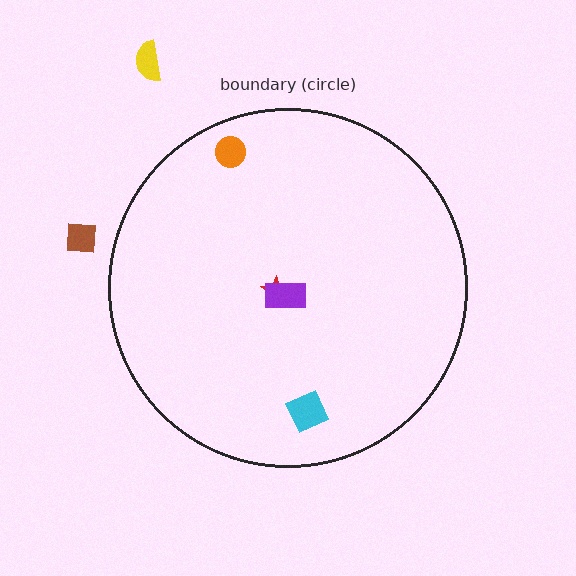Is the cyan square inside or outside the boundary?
Inside.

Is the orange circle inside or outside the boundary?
Inside.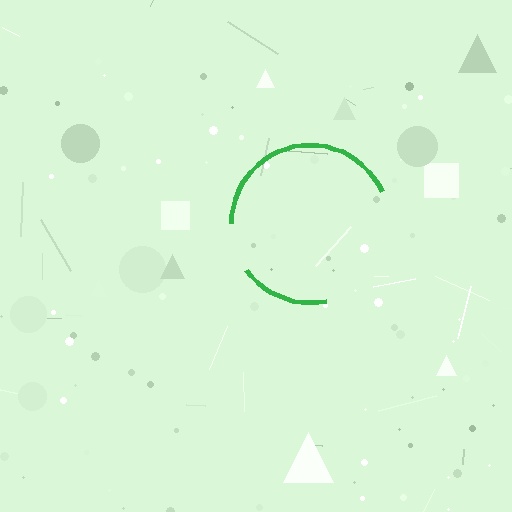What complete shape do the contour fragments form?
The contour fragments form a circle.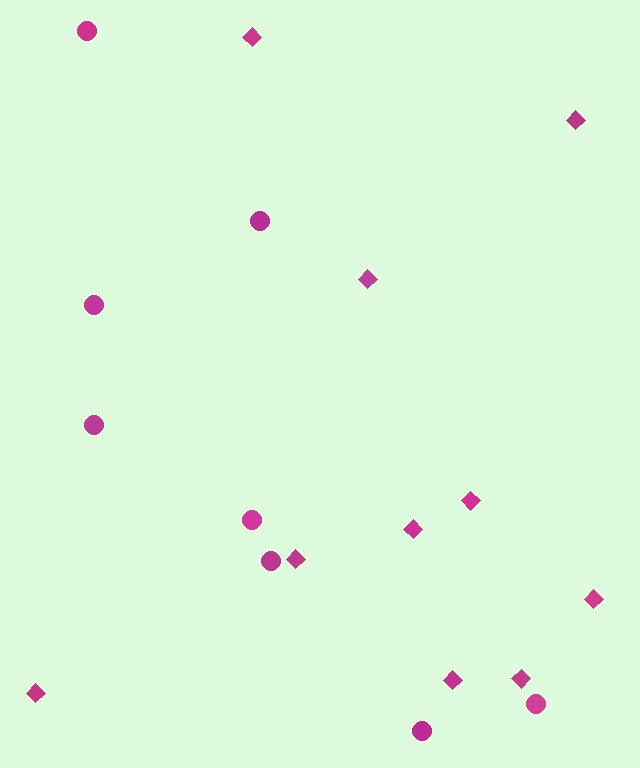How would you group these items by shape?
There are 2 groups: one group of diamonds (10) and one group of circles (8).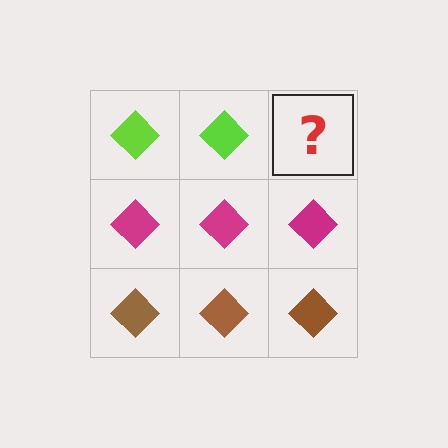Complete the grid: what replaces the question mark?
The question mark should be replaced with a lime diamond.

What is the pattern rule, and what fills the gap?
The rule is that each row has a consistent color. The gap should be filled with a lime diamond.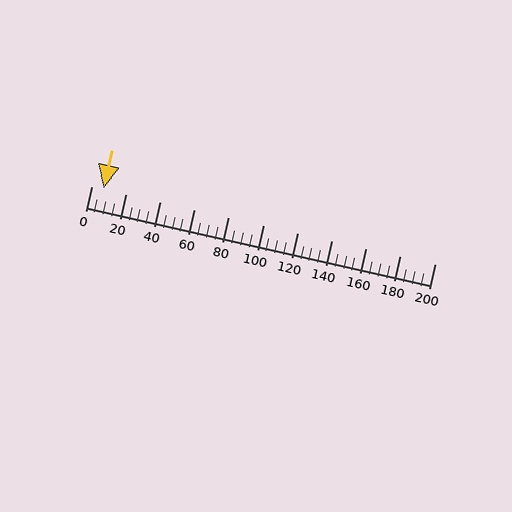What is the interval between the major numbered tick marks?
The major tick marks are spaced 20 units apart.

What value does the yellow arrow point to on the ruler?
The yellow arrow points to approximately 7.